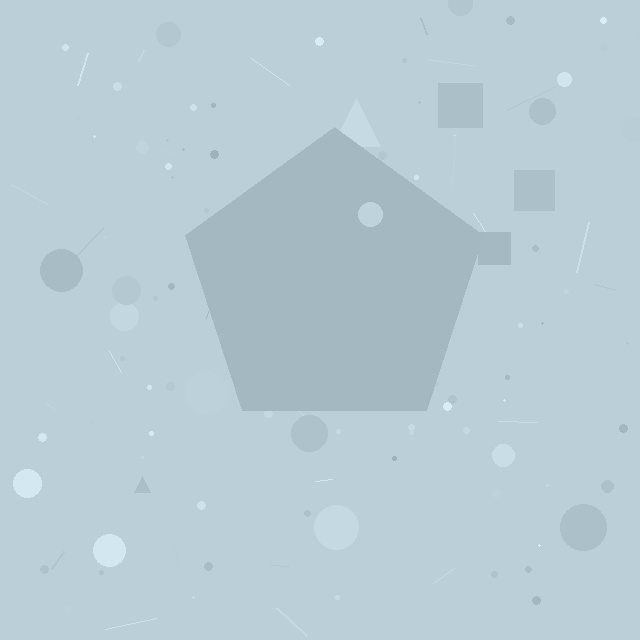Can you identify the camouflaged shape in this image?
The camouflaged shape is a pentagon.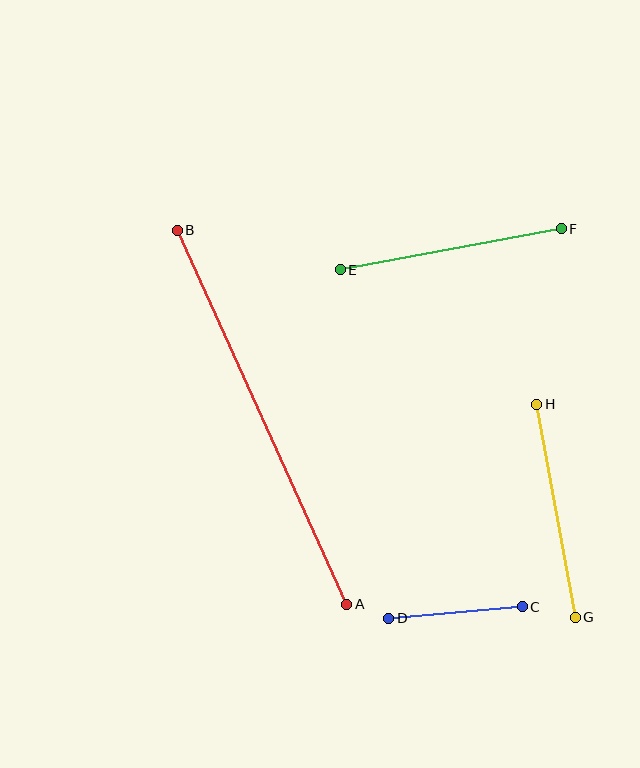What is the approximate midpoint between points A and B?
The midpoint is at approximately (262, 417) pixels.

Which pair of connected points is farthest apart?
Points A and B are farthest apart.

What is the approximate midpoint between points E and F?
The midpoint is at approximately (451, 249) pixels.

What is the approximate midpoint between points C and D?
The midpoint is at approximately (456, 612) pixels.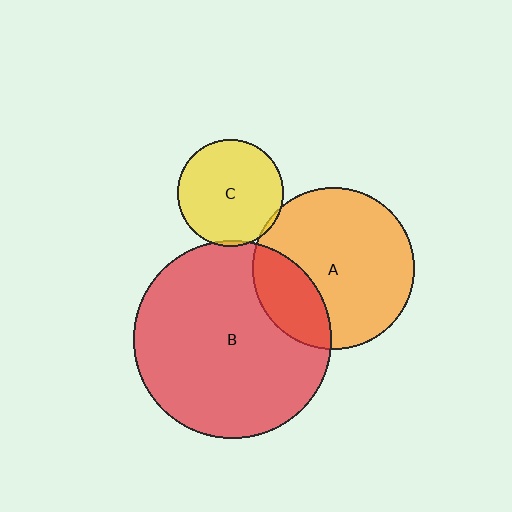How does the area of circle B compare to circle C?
Approximately 3.5 times.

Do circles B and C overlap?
Yes.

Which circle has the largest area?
Circle B (red).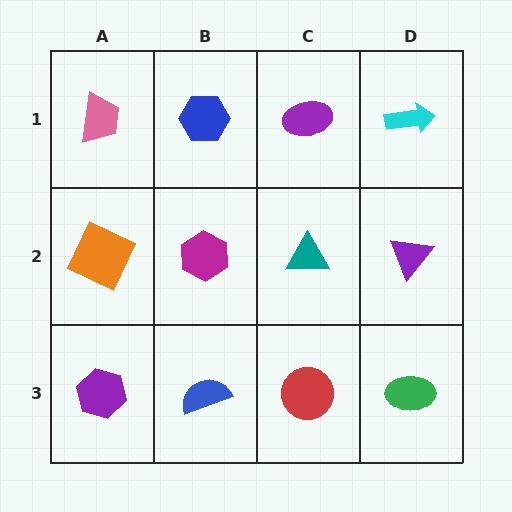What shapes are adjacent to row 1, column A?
An orange square (row 2, column A), a blue hexagon (row 1, column B).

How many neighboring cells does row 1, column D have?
2.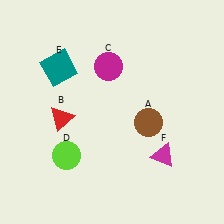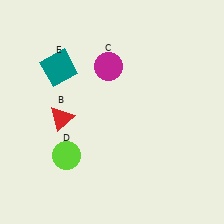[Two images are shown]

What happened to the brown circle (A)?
The brown circle (A) was removed in Image 2. It was in the bottom-right area of Image 1.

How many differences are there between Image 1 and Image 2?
There are 2 differences between the two images.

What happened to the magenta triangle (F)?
The magenta triangle (F) was removed in Image 2. It was in the bottom-right area of Image 1.